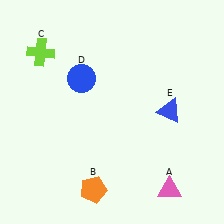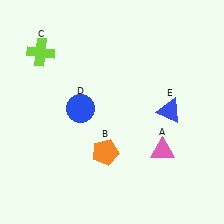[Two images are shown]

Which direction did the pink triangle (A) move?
The pink triangle (A) moved up.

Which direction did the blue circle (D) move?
The blue circle (D) moved down.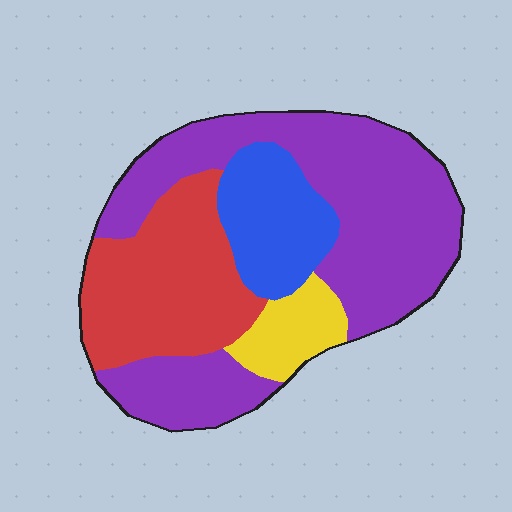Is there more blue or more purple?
Purple.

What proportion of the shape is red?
Red takes up about one quarter (1/4) of the shape.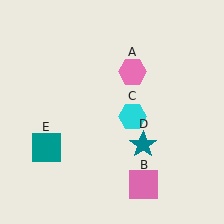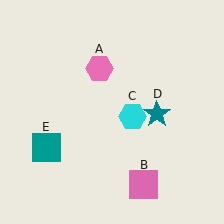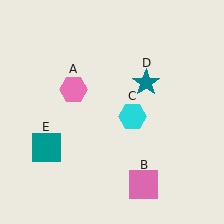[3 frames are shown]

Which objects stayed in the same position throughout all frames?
Pink square (object B) and cyan hexagon (object C) and teal square (object E) remained stationary.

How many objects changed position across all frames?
2 objects changed position: pink hexagon (object A), teal star (object D).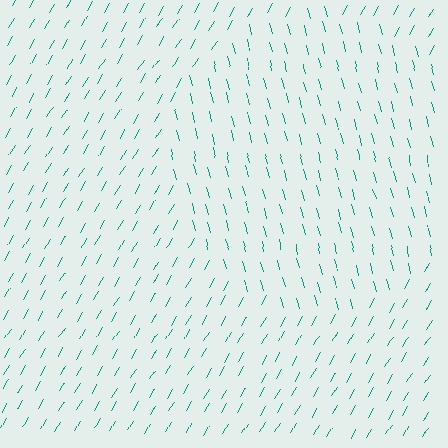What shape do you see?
I see a circle.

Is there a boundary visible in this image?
Yes, there is a texture boundary formed by a change in line orientation.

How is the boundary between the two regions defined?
The boundary is defined purely by a change in line orientation (approximately 45 degrees difference). All lines are the same color and thickness.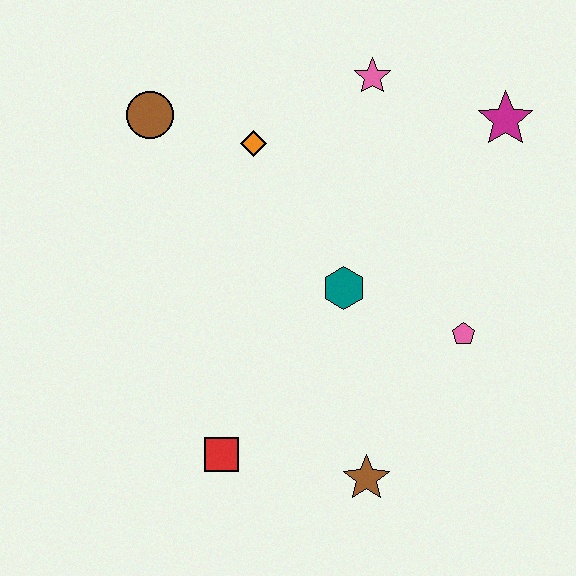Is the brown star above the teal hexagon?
No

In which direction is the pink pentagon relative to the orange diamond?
The pink pentagon is to the right of the orange diamond.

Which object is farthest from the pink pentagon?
The brown circle is farthest from the pink pentagon.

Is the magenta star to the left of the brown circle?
No